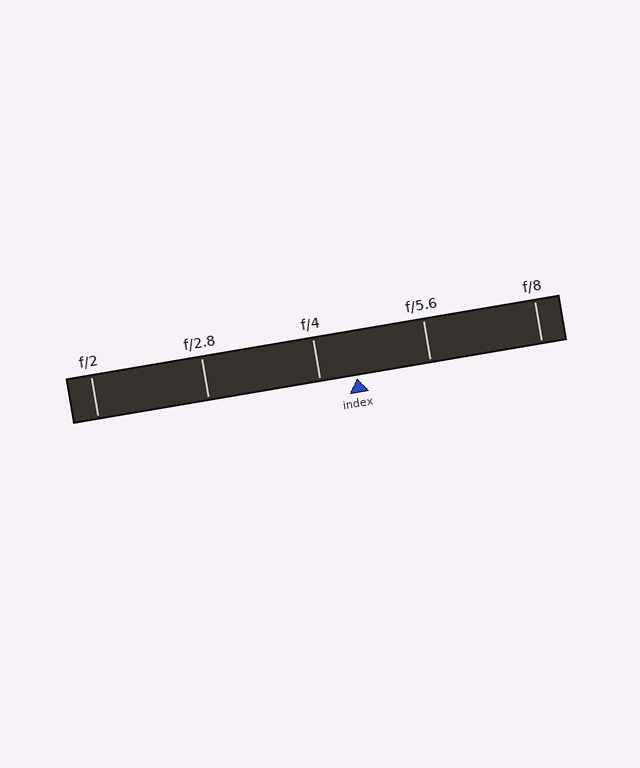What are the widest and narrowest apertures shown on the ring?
The widest aperture shown is f/2 and the narrowest is f/8.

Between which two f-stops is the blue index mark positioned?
The index mark is between f/4 and f/5.6.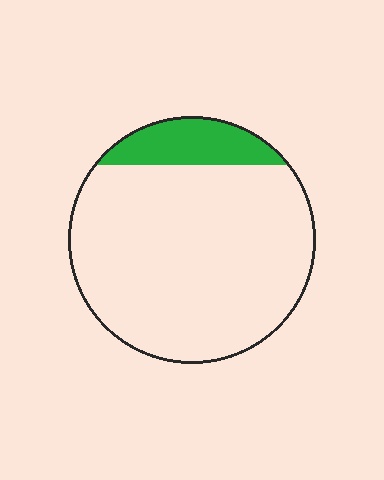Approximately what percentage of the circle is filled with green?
Approximately 15%.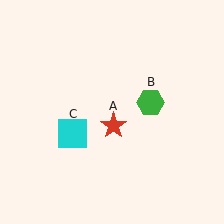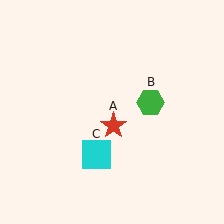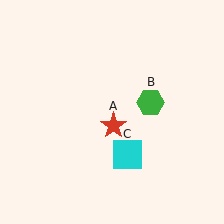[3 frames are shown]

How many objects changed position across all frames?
1 object changed position: cyan square (object C).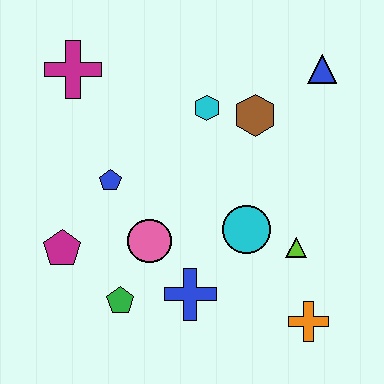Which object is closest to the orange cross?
The lime triangle is closest to the orange cross.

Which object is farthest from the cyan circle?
The magenta cross is farthest from the cyan circle.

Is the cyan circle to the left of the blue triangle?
Yes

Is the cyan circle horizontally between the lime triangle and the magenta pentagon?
Yes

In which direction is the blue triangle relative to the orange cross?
The blue triangle is above the orange cross.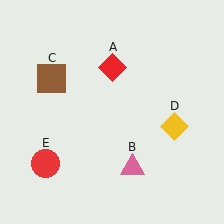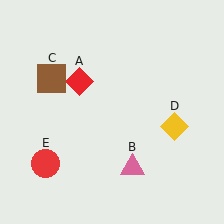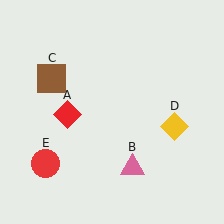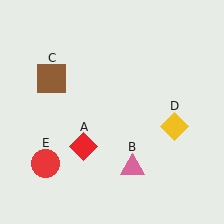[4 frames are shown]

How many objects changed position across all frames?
1 object changed position: red diamond (object A).